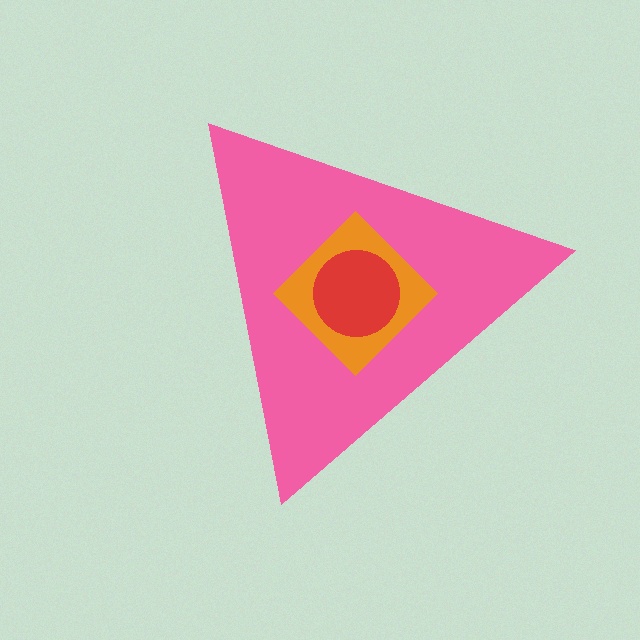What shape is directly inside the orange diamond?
The red circle.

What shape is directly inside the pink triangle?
The orange diamond.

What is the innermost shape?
The red circle.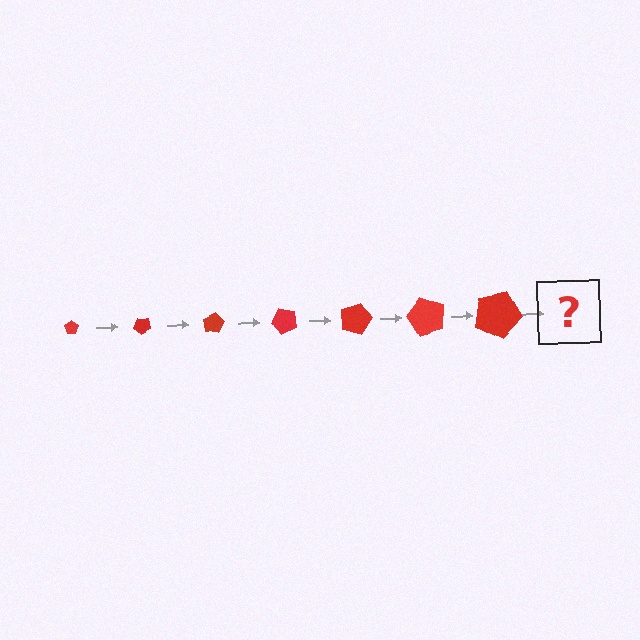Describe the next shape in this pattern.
It should be a pentagon, larger than the previous one and rotated 280 degrees from the start.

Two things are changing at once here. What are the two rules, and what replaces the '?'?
The two rules are that the pentagon grows larger each step and it rotates 40 degrees each step. The '?' should be a pentagon, larger than the previous one and rotated 280 degrees from the start.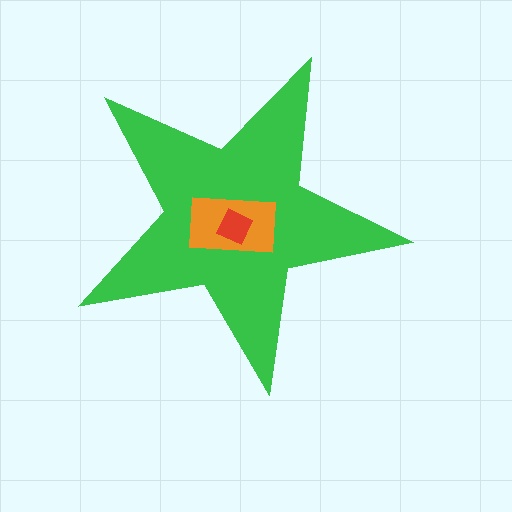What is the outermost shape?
The green star.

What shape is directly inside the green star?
The orange rectangle.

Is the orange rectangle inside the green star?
Yes.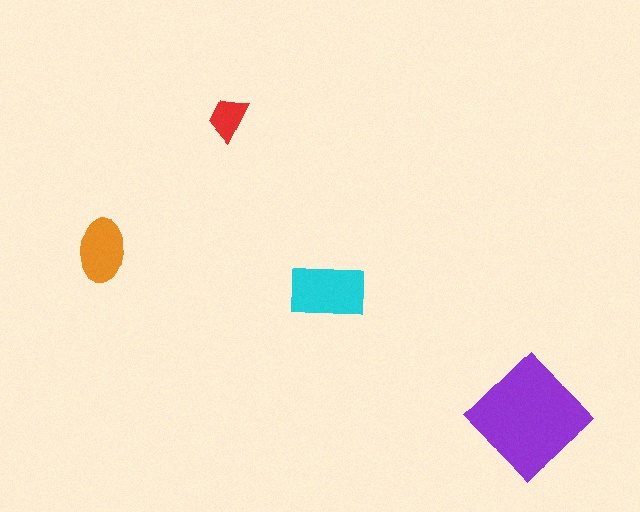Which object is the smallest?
The red trapezoid.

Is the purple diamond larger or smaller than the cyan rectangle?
Larger.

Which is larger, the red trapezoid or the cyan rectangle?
The cyan rectangle.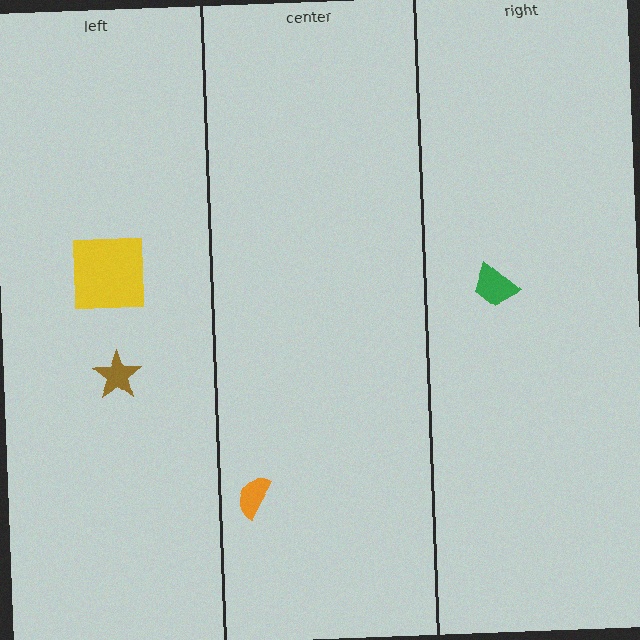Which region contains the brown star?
The left region.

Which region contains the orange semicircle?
The center region.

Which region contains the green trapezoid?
The right region.